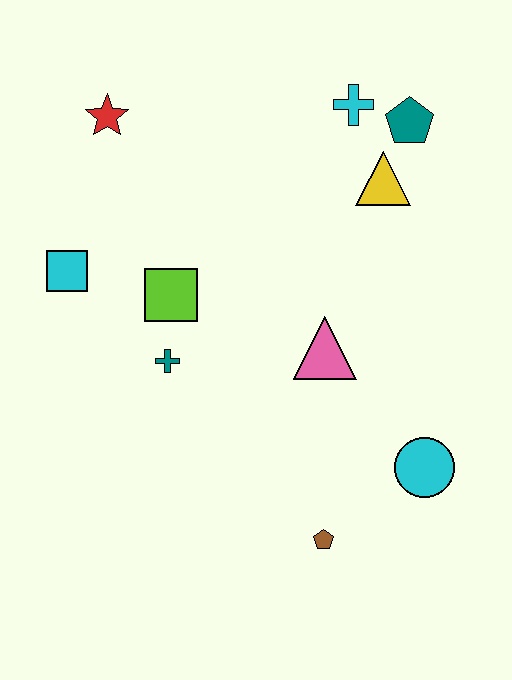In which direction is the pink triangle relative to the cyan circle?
The pink triangle is above the cyan circle.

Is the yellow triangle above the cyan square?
Yes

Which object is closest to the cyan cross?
The teal pentagon is closest to the cyan cross.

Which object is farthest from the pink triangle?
The red star is farthest from the pink triangle.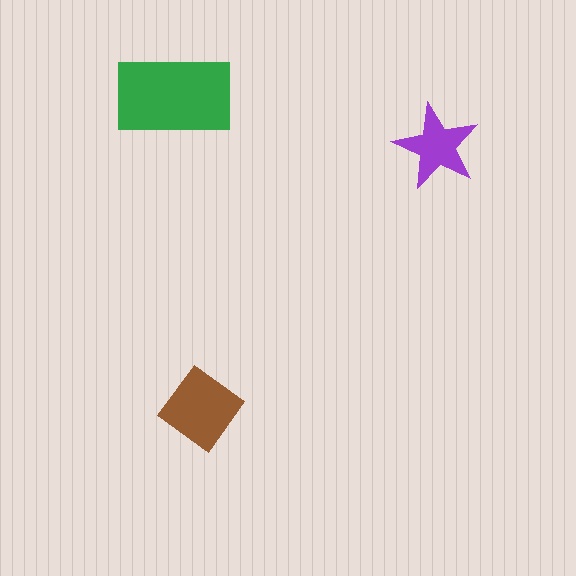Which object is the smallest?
The purple star.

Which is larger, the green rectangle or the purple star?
The green rectangle.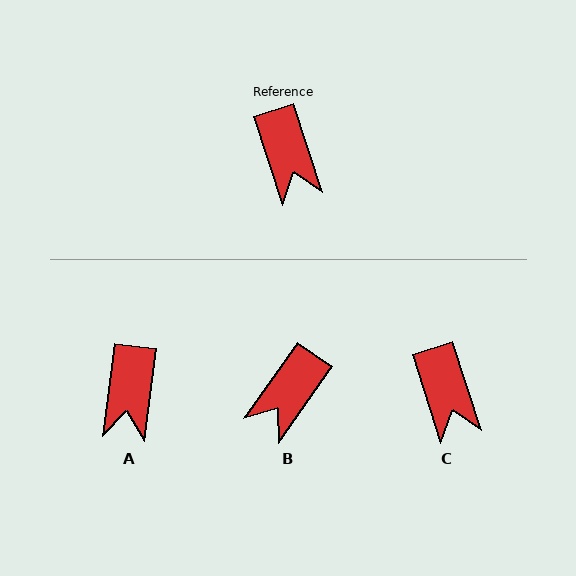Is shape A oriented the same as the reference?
No, it is off by about 25 degrees.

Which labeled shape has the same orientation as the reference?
C.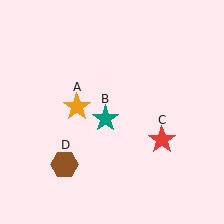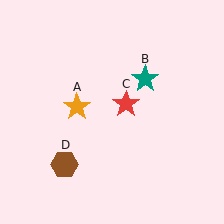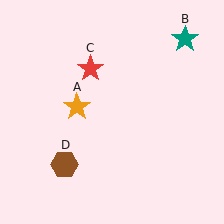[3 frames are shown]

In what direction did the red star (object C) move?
The red star (object C) moved up and to the left.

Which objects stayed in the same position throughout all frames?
Orange star (object A) and brown hexagon (object D) remained stationary.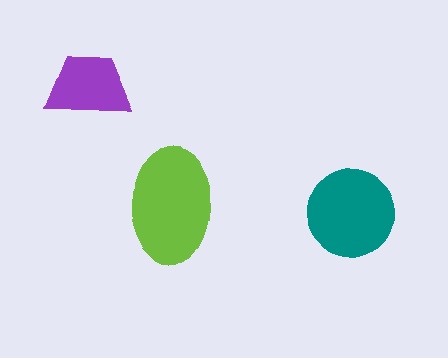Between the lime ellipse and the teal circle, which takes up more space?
The lime ellipse.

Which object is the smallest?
The purple trapezoid.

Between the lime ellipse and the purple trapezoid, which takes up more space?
The lime ellipse.